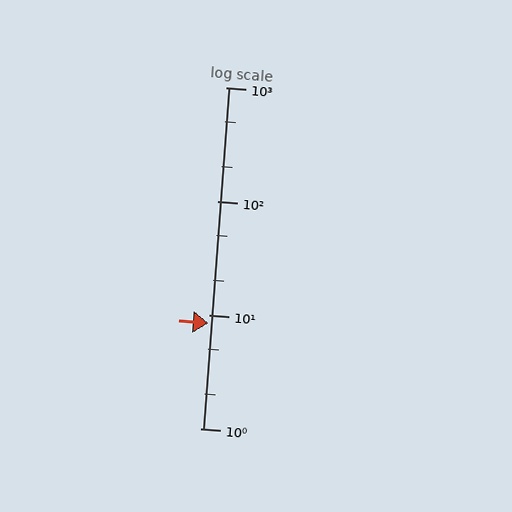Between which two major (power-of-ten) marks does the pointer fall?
The pointer is between 1 and 10.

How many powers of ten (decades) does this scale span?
The scale spans 3 decades, from 1 to 1000.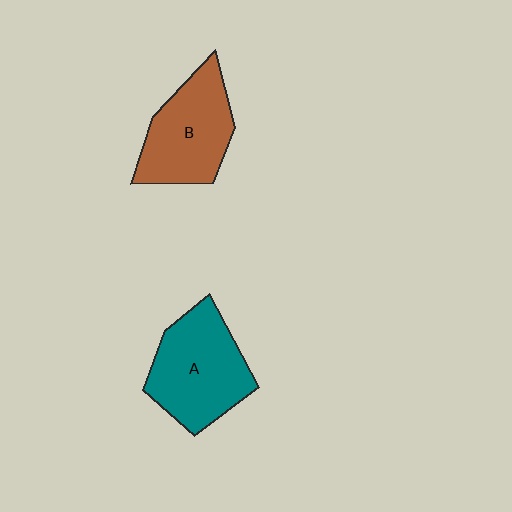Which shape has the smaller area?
Shape B (brown).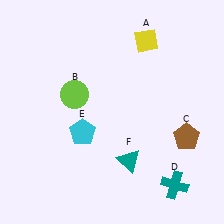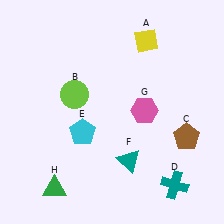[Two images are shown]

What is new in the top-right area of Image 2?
A pink hexagon (G) was added in the top-right area of Image 2.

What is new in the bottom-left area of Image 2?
A green triangle (H) was added in the bottom-left area of Image 2.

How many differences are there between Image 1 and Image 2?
There are 2 differences between the two images.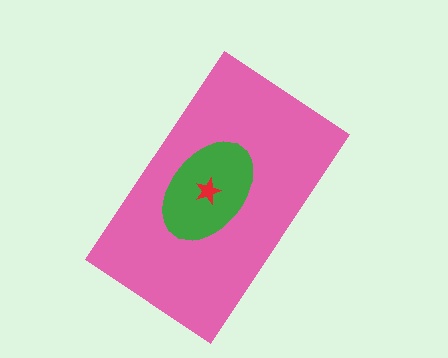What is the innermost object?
The red star.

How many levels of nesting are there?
3.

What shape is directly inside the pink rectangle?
The green ellipse.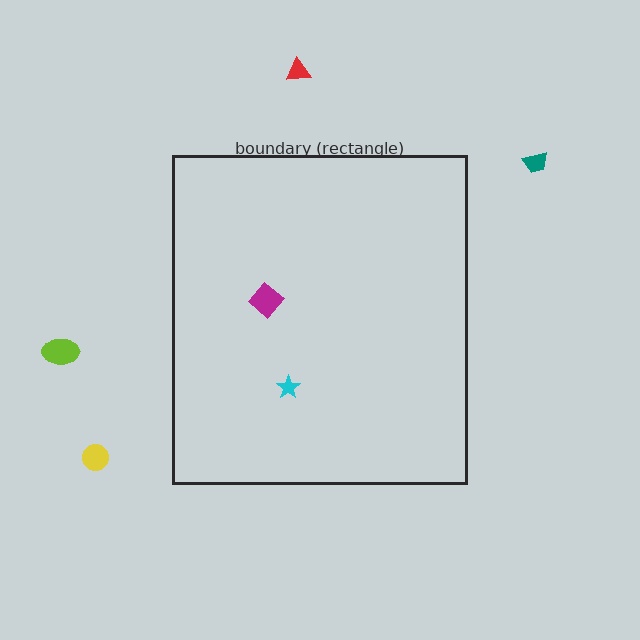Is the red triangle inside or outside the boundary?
Outside.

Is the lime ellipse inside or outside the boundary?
Outside.